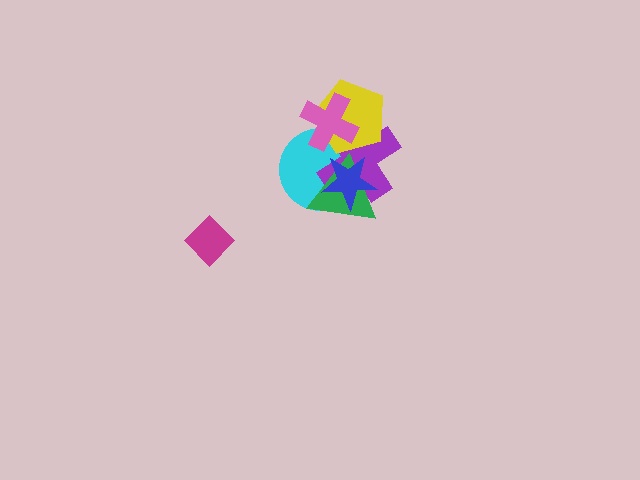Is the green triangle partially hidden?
Yes, it is partially covered by another shape.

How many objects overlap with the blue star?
3 objects overlap with the blue star.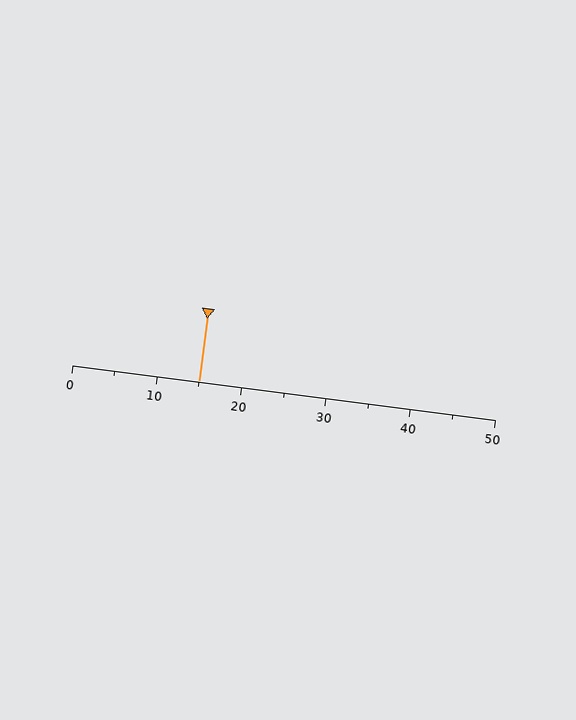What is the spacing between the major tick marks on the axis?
The major ticks are spaced 10 apart.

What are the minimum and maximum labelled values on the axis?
The axis runs from 0 to 50.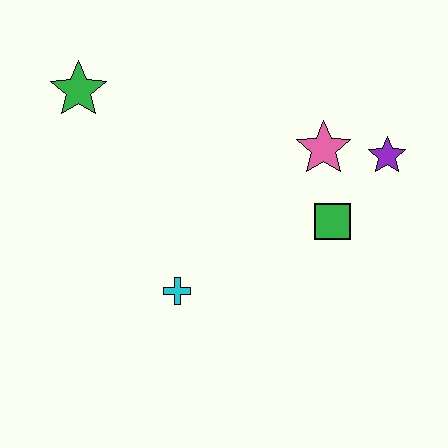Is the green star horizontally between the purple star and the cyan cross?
No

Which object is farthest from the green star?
The purple star is farthest from the green star.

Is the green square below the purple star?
Yes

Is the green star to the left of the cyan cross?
Yes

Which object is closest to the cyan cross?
The green square is closest to the cyan cross.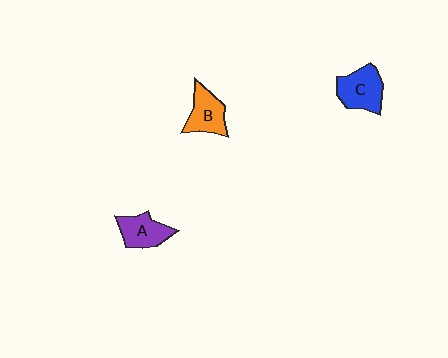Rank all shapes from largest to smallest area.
From largest to smallest: C (blue), B (orange), A (purple).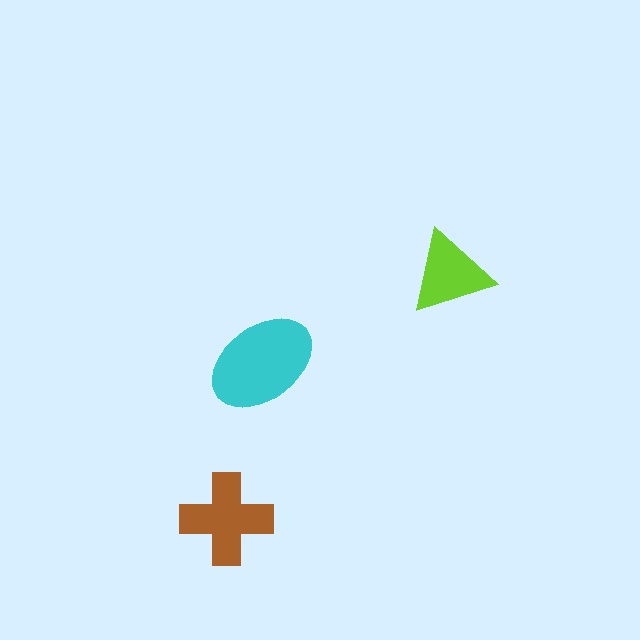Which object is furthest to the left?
The brown cross is leftmost.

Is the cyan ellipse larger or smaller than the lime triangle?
Larger.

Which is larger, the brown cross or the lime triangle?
The brown cross.